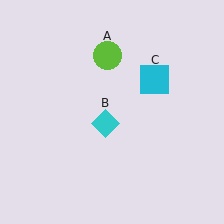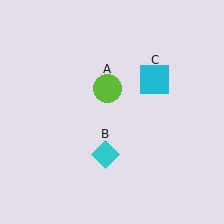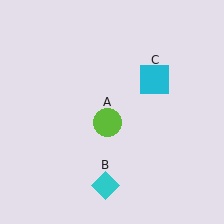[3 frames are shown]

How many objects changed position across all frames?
2 objects changed position: lime circle (object A), cyan diamond (object B).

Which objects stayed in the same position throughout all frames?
Cyan square (object C) remained stationary.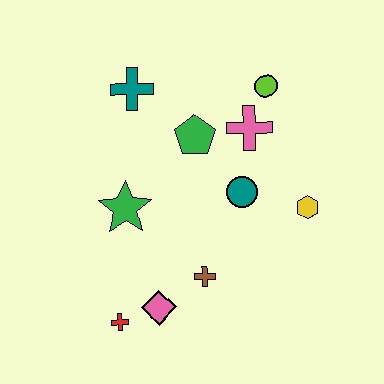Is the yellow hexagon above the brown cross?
Yes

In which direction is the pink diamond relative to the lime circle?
The pink diamond is below the lime circle.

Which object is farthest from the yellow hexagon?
The red cross is farthest from the yellow hexagon.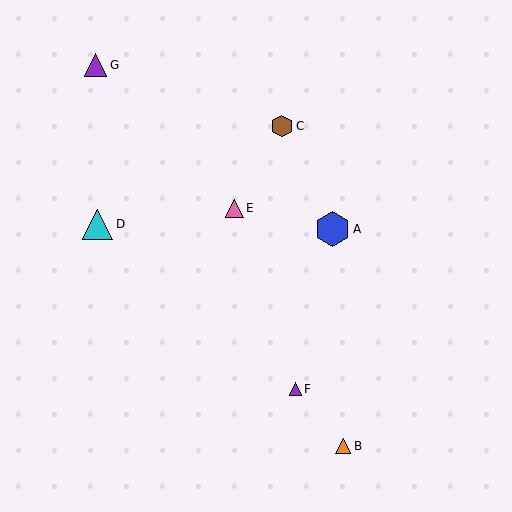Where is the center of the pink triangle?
The center of the pink triangle is at (234, 208).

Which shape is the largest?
The blue hexagon (labeled A) is the largest.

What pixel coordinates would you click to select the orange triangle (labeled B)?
Click at (343, 446) to select the orange triangle B.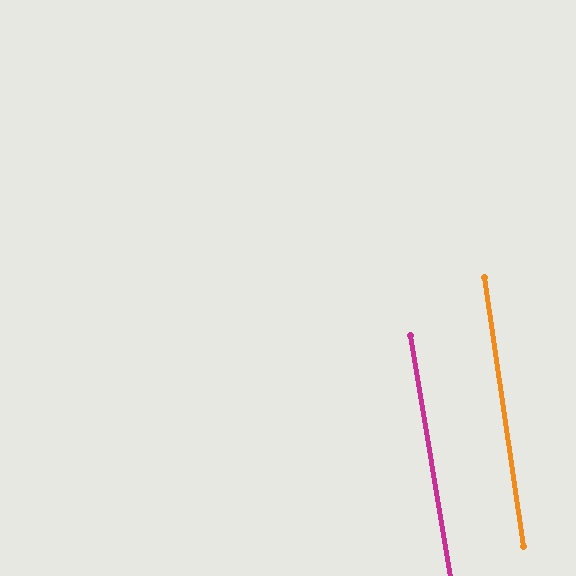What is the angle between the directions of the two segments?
Approximately 1 degree.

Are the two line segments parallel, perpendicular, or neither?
Parallel — their directions differ by only 1.2°.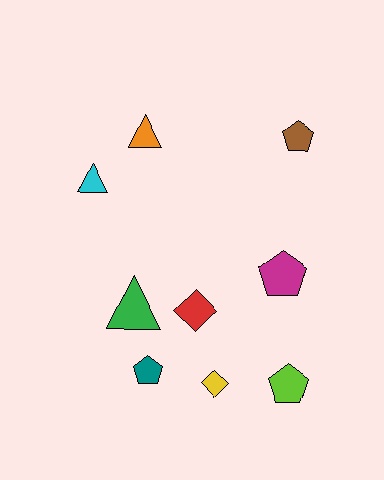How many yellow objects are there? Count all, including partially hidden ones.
There is 1 yellow object.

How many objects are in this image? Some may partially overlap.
There are 9 objects.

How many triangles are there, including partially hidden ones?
There are 3 triangles.